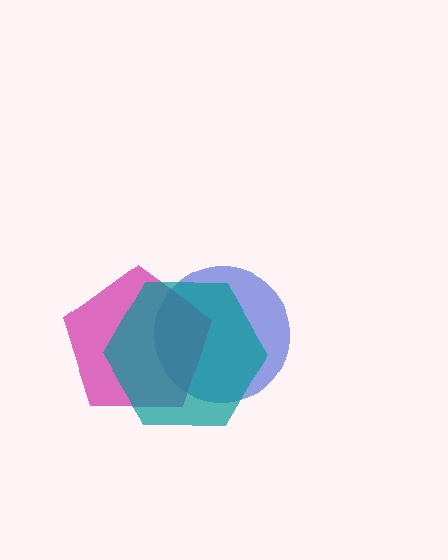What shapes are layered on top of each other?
The layered shapes are: a blue circle, a magenta pentagon, a teal hexagon.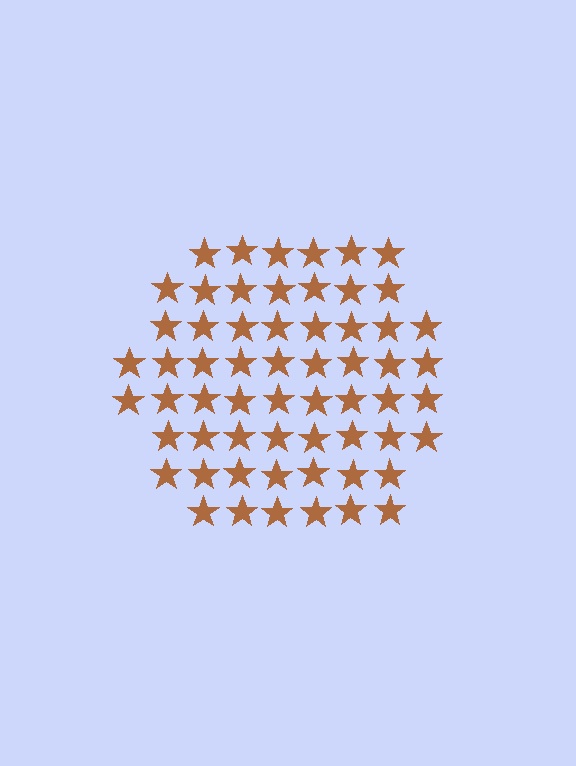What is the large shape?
The large shape is a hexagon.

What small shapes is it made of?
It is made of small stars.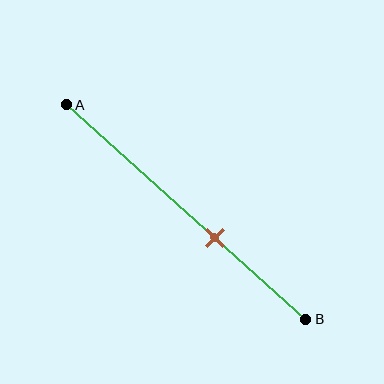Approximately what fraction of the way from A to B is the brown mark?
The brown mark is approximately 60% of the way from A to B.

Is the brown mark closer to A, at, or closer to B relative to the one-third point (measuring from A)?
The brown mark is closer to point B than the one-third point of segment AB.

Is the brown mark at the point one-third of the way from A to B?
No, the mark is at about 60% from A, not at the 33% one-third point.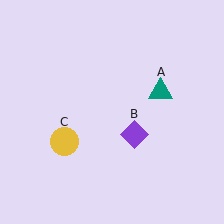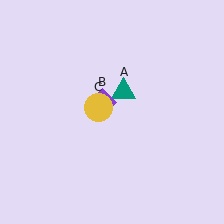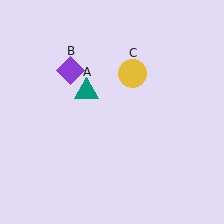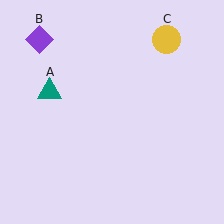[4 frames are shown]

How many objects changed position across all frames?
3 objects changed position: teal triangle (object A), purple diamond (object B), yellow circle (object C).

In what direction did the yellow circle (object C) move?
The yellow circle (object C) moved up and to the right.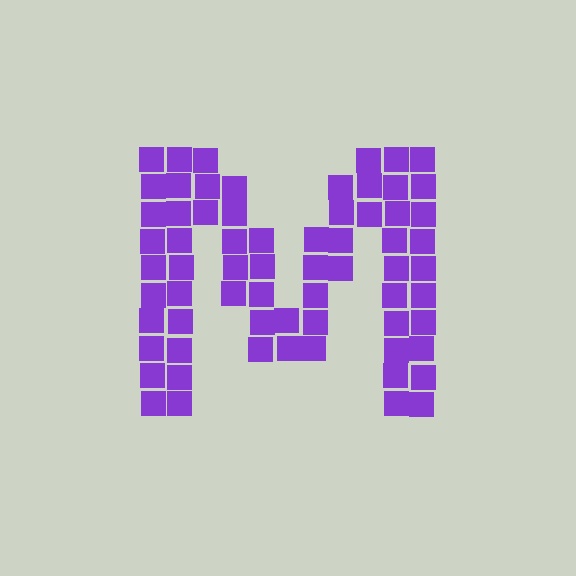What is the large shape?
The large shape is the letter M.